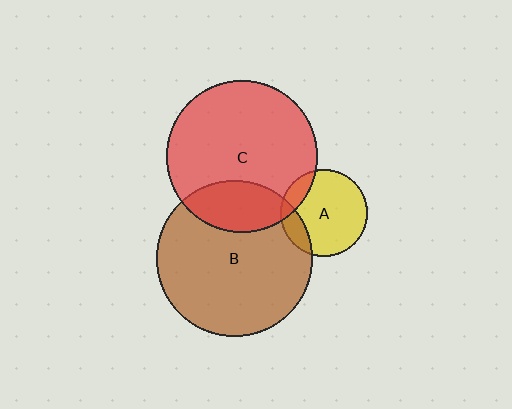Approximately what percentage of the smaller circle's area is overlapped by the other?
Approximately 25%.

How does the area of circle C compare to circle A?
Approximately 3.0 times.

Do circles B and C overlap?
Yes.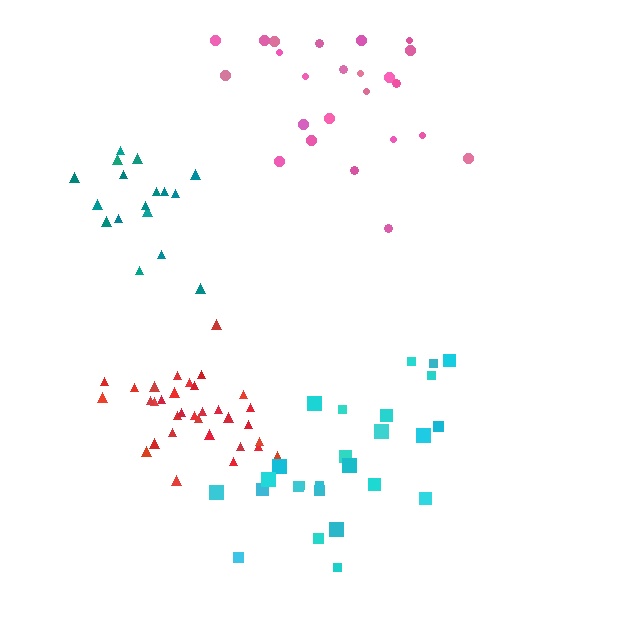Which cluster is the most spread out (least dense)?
Cyan.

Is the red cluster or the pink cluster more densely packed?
Red.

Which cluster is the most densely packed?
Teal.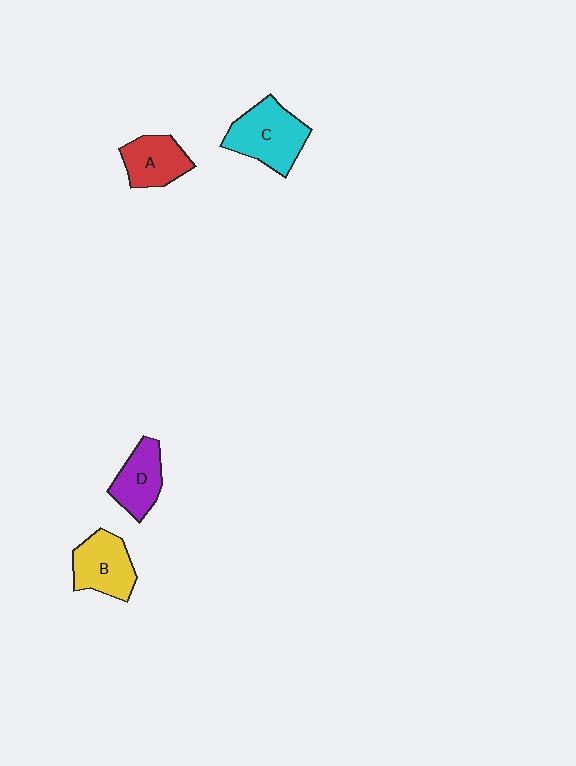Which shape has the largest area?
Shape C (cyan).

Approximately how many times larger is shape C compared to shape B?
Approximately 1.2 times.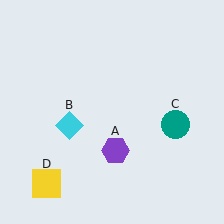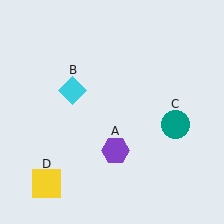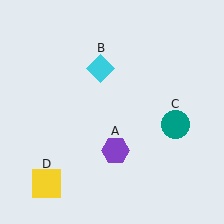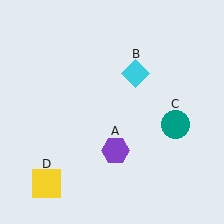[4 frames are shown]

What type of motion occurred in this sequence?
The cyan diamond (object B) rotated clockwise around the center of the scene.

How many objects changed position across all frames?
1 object changed position: cyan diamond (object B).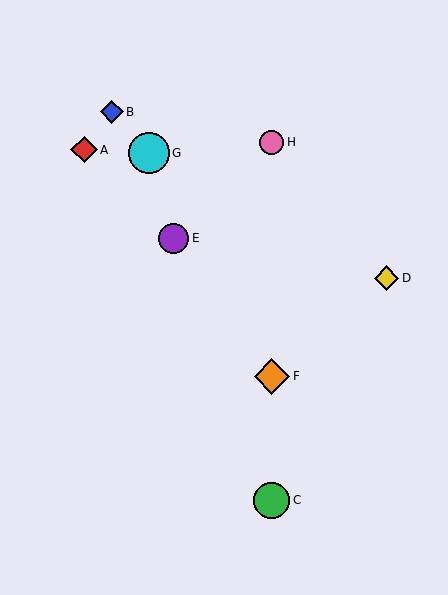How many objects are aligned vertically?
3 objects (C, F, H) are aligned vertically.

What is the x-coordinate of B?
Object B is at x≈112.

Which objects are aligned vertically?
Objects C, F, H are aligned vertically.